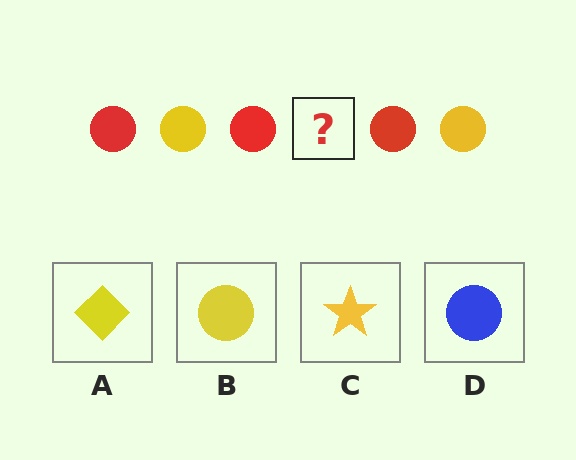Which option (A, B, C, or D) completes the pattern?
B.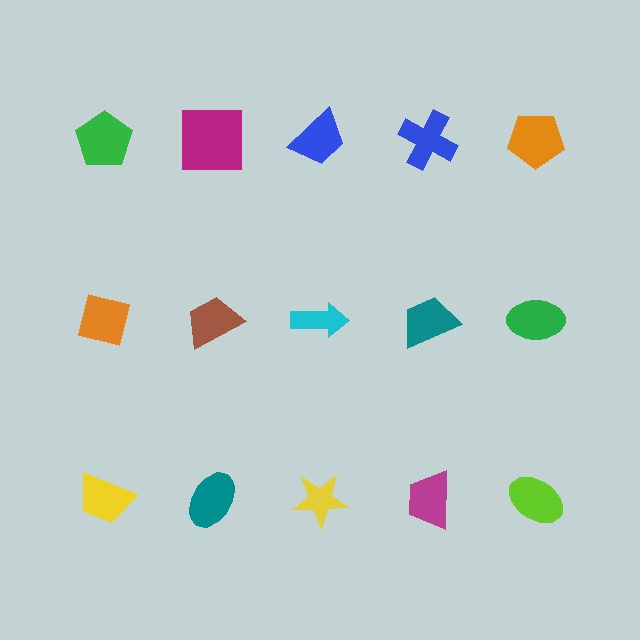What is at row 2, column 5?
A green ellipse.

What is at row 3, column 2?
A teal ellipse.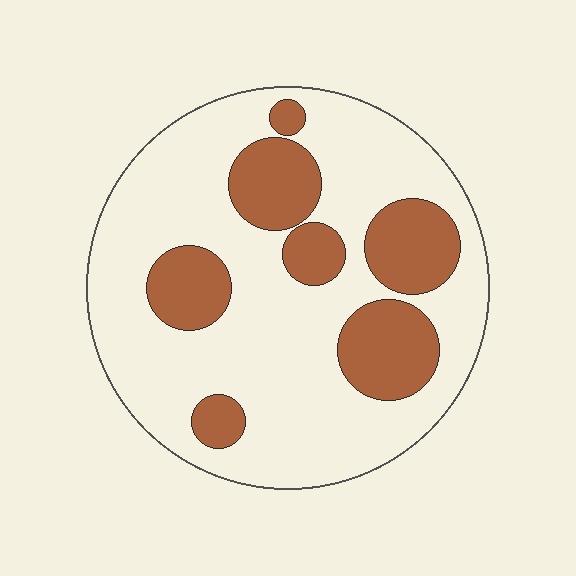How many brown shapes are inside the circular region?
7.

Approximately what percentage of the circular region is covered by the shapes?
Approximately 25%.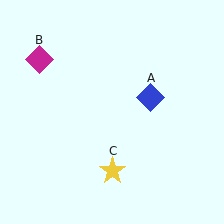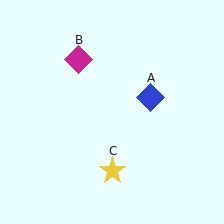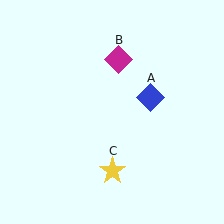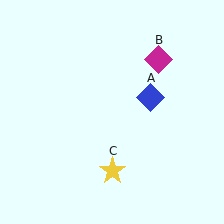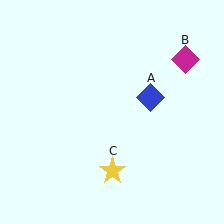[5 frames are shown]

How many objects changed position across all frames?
1 object changed position: magenta diamond (object B).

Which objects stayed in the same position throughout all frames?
Blue diamond (object A) and yellow star (object C) remained stationary.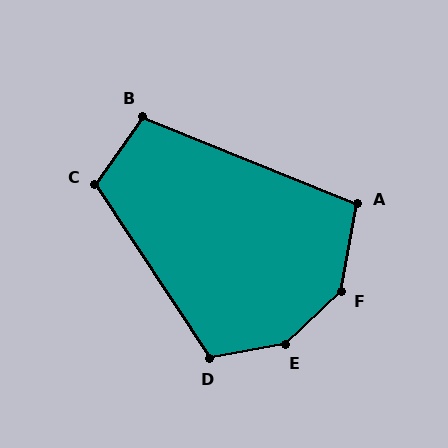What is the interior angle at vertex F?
Approximately 144 degrees (obtuse).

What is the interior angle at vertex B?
Approximately 103 degrees (obtuse).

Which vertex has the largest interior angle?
E, at approximately 147 degrees.